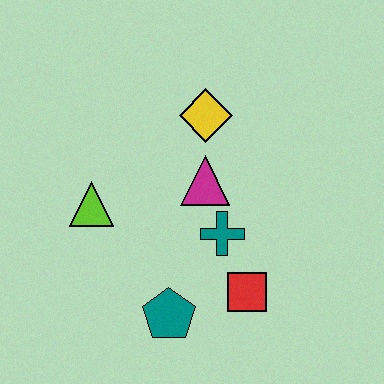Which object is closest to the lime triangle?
The magenta triangle is closest to the lime triangle.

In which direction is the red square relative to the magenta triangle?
The red square is below the magenta triangle.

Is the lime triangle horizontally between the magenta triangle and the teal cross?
No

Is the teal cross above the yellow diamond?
No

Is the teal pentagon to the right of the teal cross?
No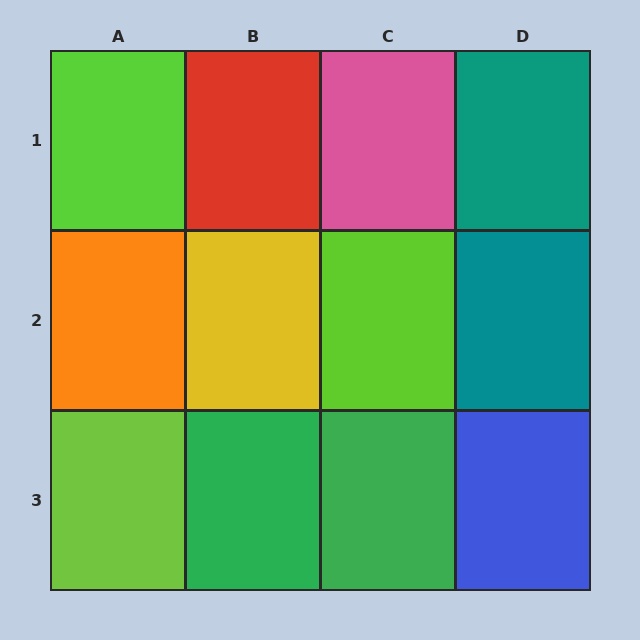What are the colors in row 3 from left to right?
Lime, green, green, blue.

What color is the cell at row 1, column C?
Pink.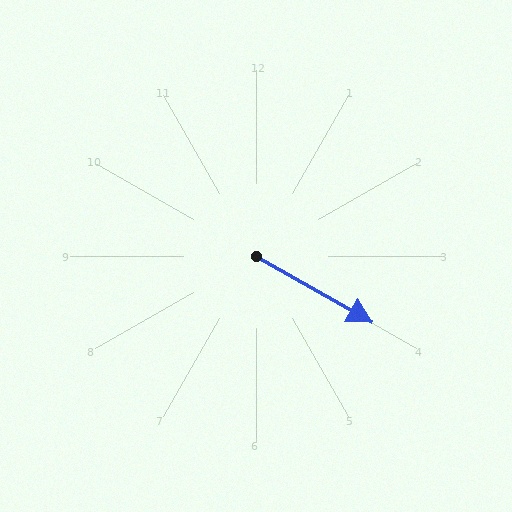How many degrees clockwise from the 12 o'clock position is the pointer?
Approximately 120 degrees.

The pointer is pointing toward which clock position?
Roughly 4 o'clock.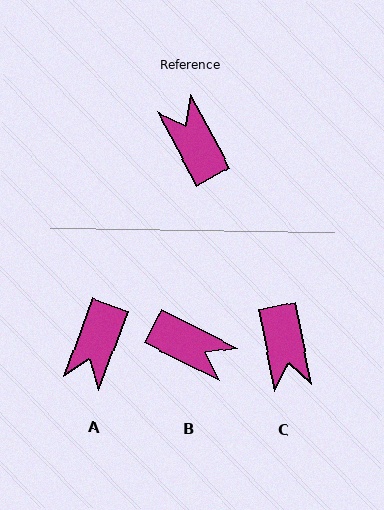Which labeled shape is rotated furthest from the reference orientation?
C, about 163 degrees away.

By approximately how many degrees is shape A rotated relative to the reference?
Approximately 131 degrees counter-clockwise.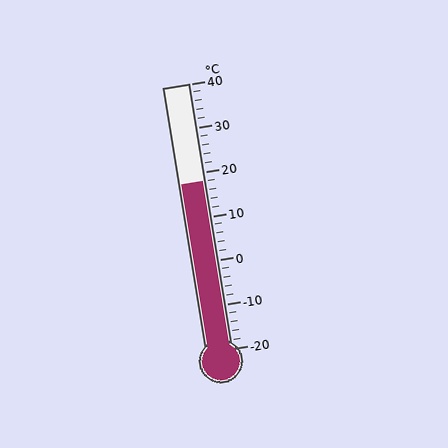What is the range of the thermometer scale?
The thermometer scale ranges from -20°C to 40°C.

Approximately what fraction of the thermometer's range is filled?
The thermometer is filled to approximately 65% of its range.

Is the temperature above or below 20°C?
The temperature is below 20°C.